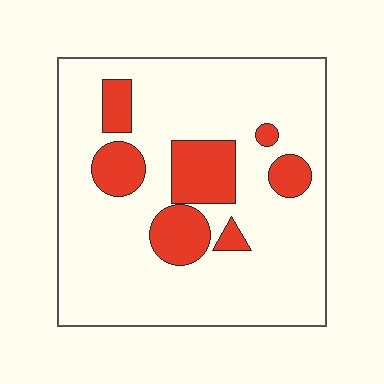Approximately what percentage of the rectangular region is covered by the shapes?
Approximately 20%.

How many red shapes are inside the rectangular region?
7.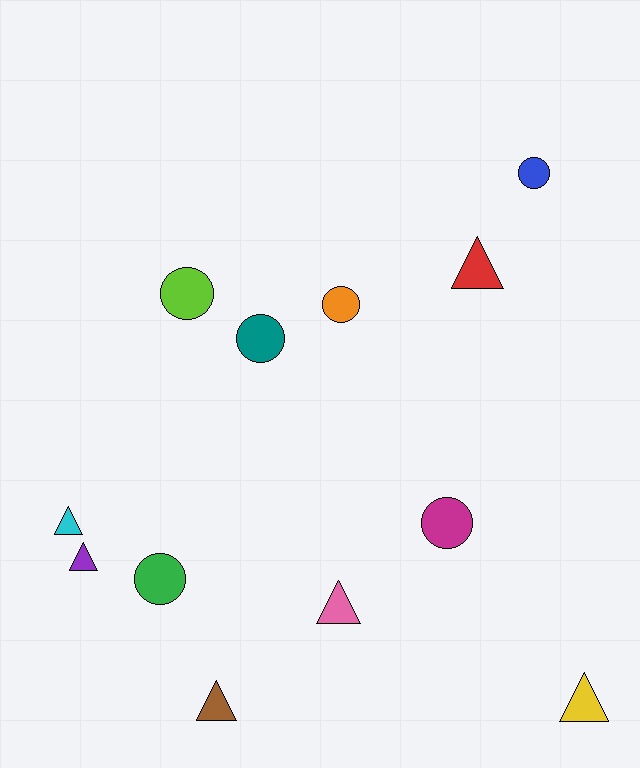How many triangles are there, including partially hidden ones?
There are 6 triangles.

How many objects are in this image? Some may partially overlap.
There are 12 objects.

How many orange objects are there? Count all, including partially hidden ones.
There is 1 orange object.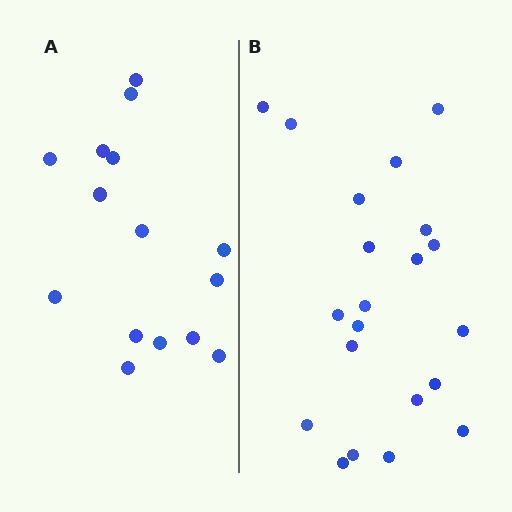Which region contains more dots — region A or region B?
Region B (the right region) has more dots.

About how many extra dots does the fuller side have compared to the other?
Region B has about 6 more dots than region A.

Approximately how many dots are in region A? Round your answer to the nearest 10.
About 20 dots. (The exact count is 15, which rounds to 20.)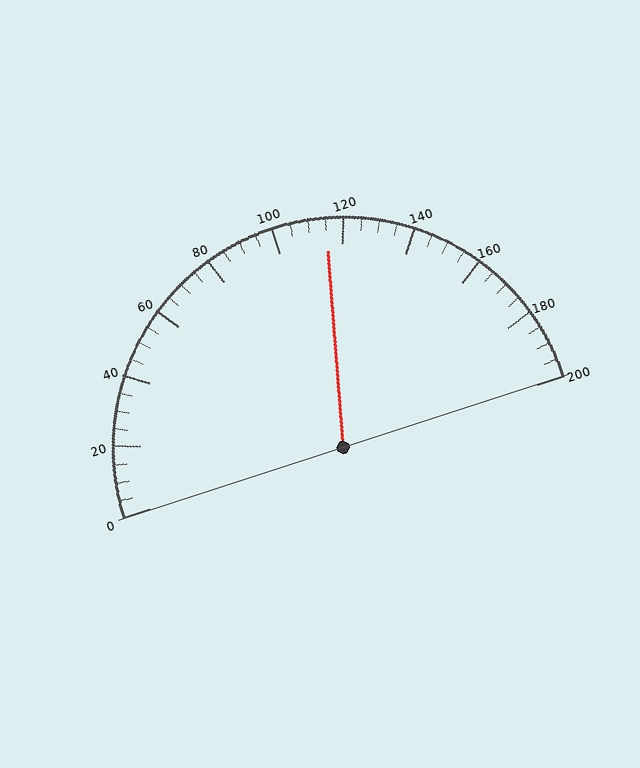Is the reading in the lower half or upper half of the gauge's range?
The reading is in the upper half of the range (0 to 200).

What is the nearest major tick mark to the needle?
The nearest major tick mark is 120.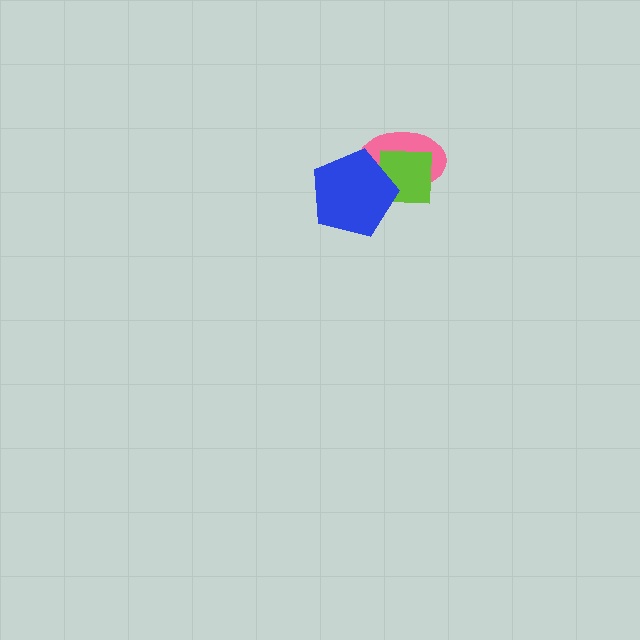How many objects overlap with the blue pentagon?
2 objects overlap with the blue pentagon.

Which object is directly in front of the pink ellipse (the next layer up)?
The lime square is directly in front of the pink ellipse.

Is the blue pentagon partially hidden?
No, no other shape covers it.